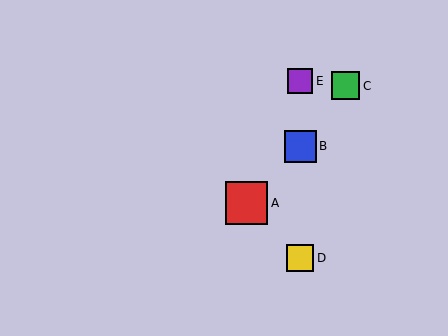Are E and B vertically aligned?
Yes, both are at x≈300.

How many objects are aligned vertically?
3 objects (B, D, E) are aligned vertically.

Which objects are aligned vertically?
Objects B, D, E are aligned vertically.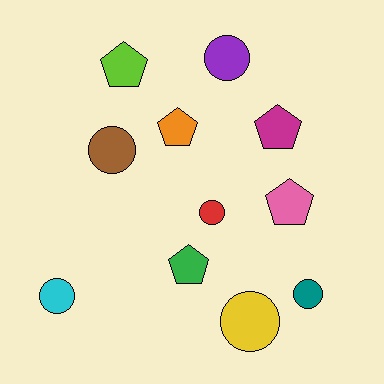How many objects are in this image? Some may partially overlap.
There are 11 objects.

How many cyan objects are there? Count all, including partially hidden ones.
There is 1 cyan object.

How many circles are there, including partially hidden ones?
There are 6 circles.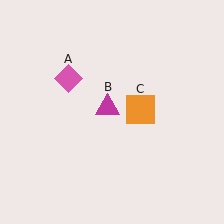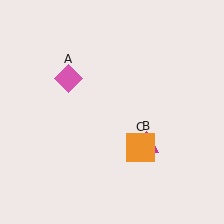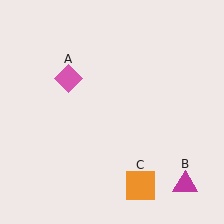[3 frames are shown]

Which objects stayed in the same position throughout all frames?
Pink diamond (object A) remained stationary.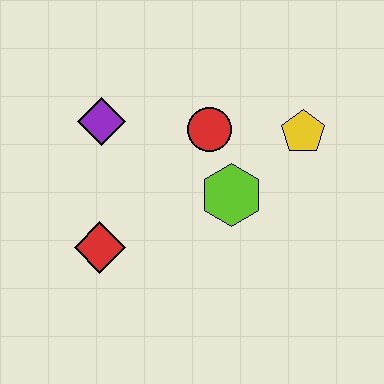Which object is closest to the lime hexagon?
The red circle is closest to the lime hexagon.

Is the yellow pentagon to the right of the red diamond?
Yes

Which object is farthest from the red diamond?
The yellow pentagon is farthest from the red diamond.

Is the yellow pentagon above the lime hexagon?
Yes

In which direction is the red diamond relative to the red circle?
The red diamond is below the red circle.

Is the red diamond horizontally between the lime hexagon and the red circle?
No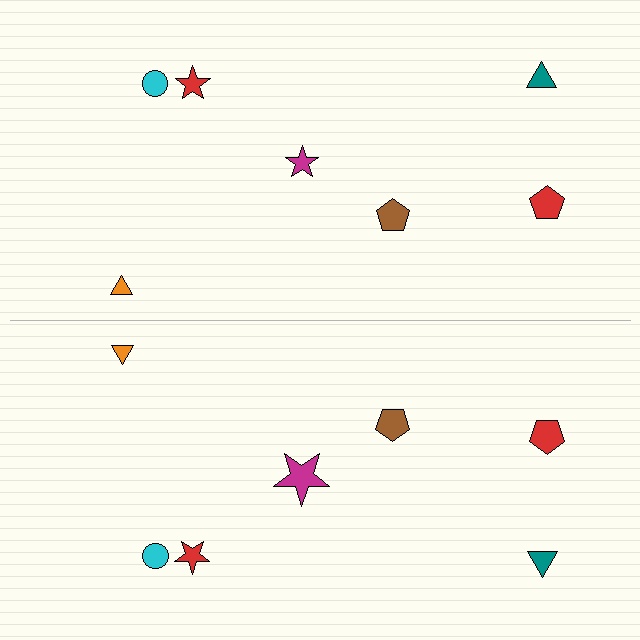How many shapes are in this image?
There are 14 shapes in this image.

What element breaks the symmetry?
The magenta star on the bottom side has a different size than its mirror counterpart.